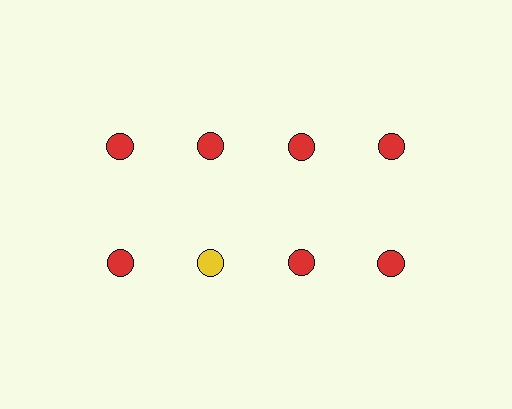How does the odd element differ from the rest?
It has a different color: yellow instead of red.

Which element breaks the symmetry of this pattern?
The yellow circle in the second row, second from left column breaks the symmetry. All other shapes are red circles.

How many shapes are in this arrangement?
There are 8 shapes arranged in a grid pattern.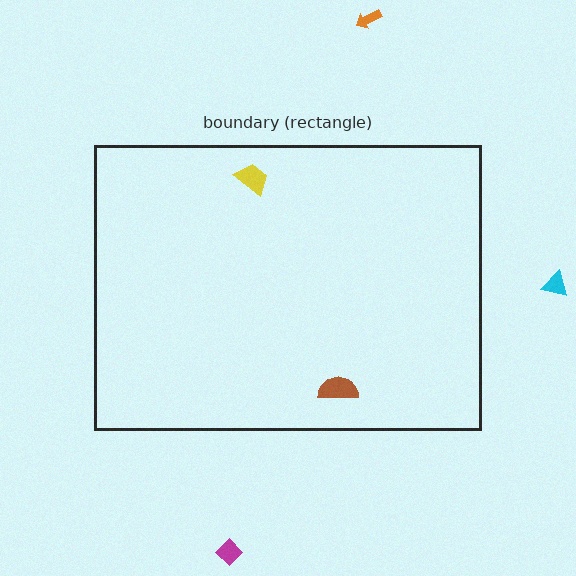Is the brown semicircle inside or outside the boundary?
Inside.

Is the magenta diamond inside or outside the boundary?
Outside.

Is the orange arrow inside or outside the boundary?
Outside.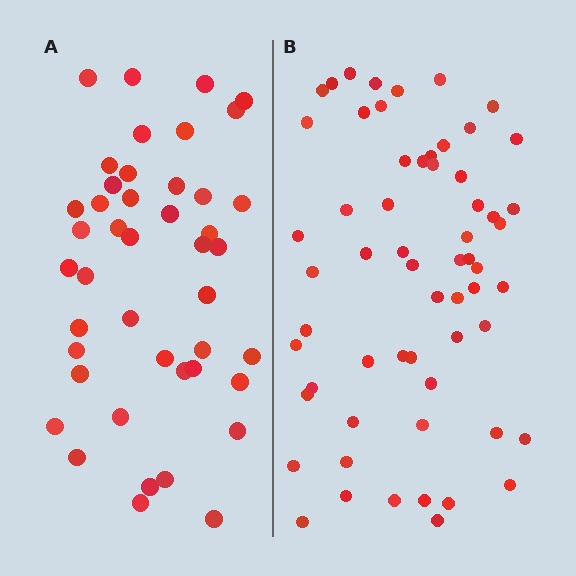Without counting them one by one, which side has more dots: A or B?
Region B (the right region) has more dots.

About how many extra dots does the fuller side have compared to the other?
Region B has approximately 15 more dots than region A.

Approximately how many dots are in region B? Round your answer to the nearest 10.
About 60 dots.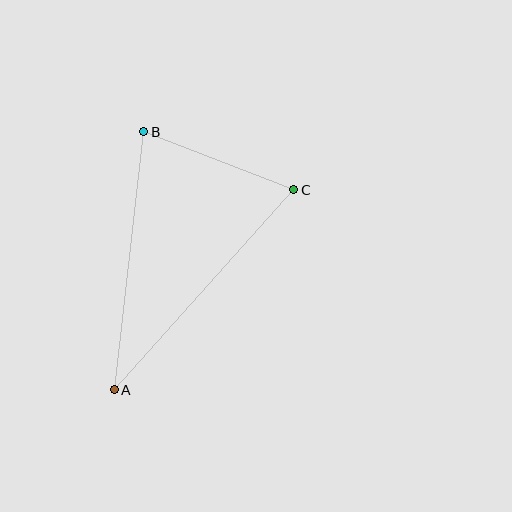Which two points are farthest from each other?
Points A and C are farthest from each other.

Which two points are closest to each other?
Points B and C are closest to each other.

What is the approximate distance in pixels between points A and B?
The distance between A and B is approximately 260 pixels.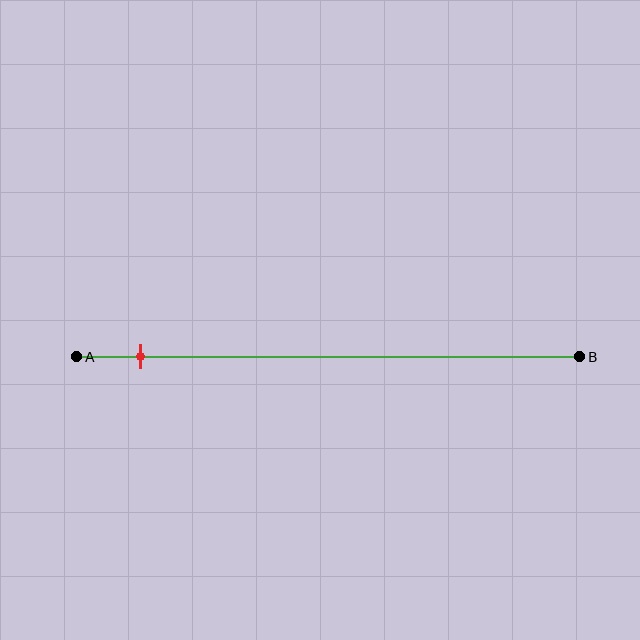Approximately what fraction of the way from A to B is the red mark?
The red mark is approximately 15% of the way from A to B.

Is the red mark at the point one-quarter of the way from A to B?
No, the mark is at about 15% from A, not at the 25% one-quarter point.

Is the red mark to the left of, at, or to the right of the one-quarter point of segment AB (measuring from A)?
The red mark is to the left of the one-quarter point of segment AB.